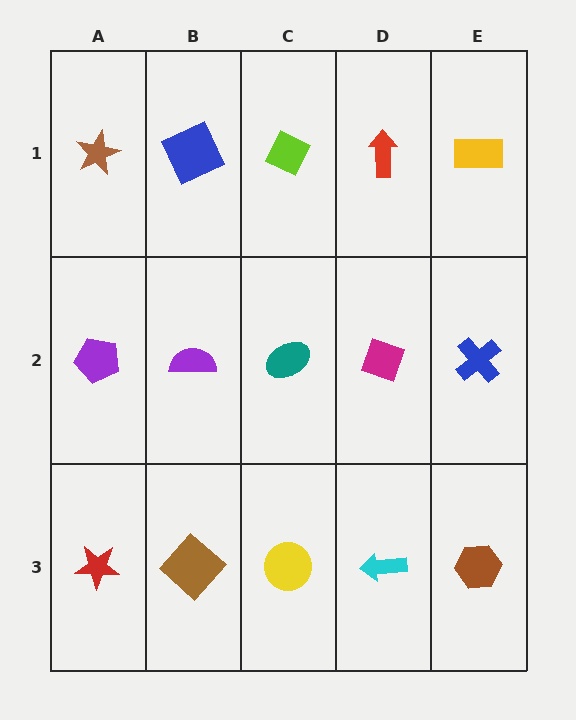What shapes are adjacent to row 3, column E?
A blue cross (row 2, column E), a cyan arrow (row 3, column D).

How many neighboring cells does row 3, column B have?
3.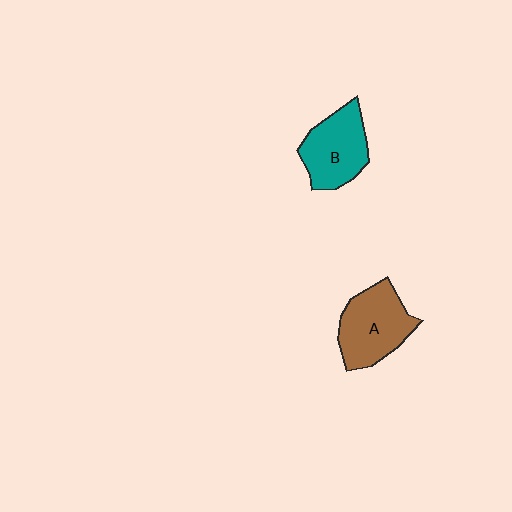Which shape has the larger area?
Shape A (brown).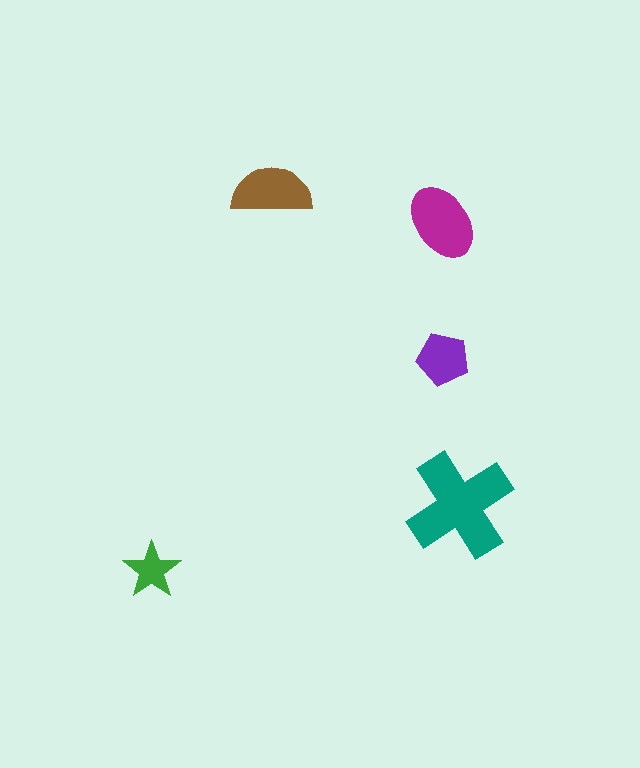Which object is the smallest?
The green star.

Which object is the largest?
The teal cross.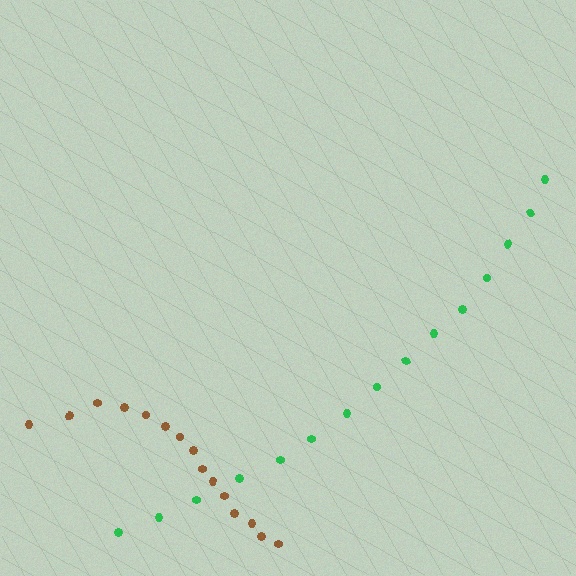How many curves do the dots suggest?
There are 2 distinct paths.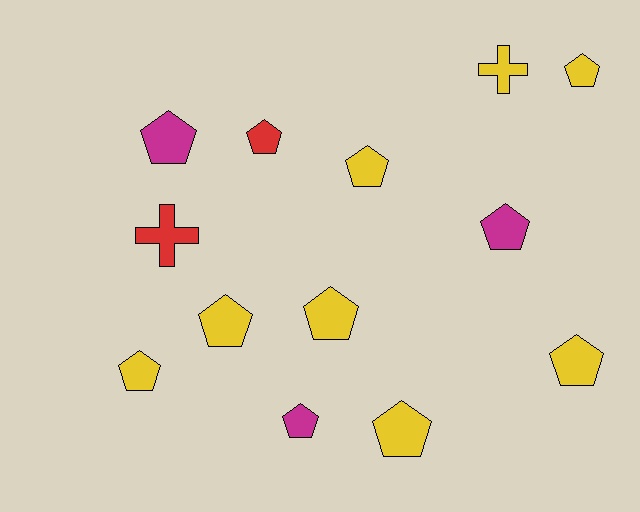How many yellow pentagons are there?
There are 7 yellow pentagons.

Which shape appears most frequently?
Pentagon, with 11 objects.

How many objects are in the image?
There are 13 objects.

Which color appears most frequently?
Yellow, with 8 objects.